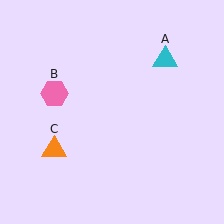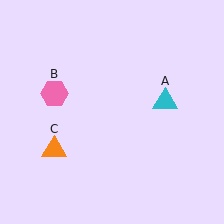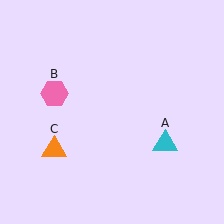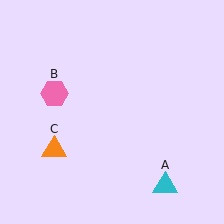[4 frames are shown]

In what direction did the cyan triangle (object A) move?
The cyan triangle (object A) moved down.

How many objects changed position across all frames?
1 object changed position: cyan triangle (object A).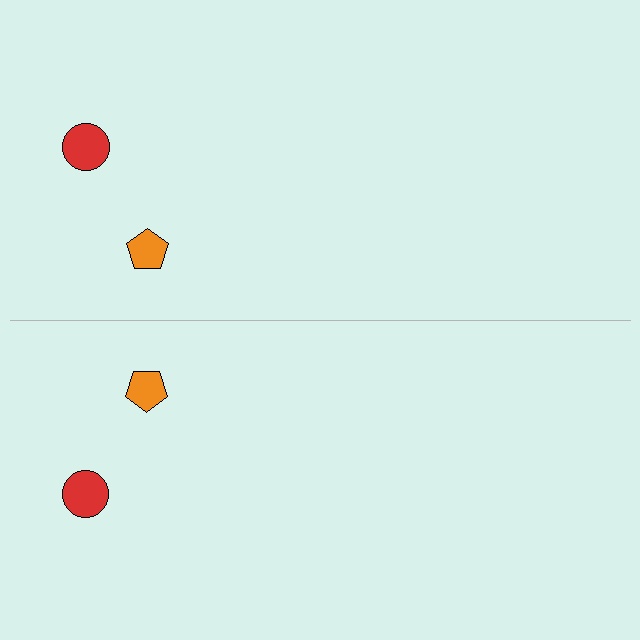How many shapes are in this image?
There are 4 shapes in this image.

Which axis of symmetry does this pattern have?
The pattern has a horizontal axis of symmetry running through the center of the image.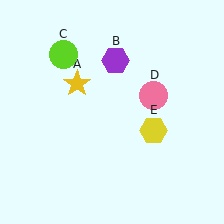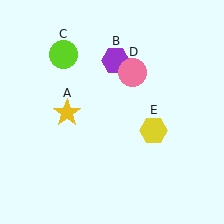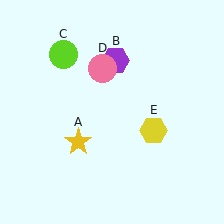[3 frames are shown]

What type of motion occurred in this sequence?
The yellow star (object A), pink circle (object D) rotated counterclockwise around the center of the scene.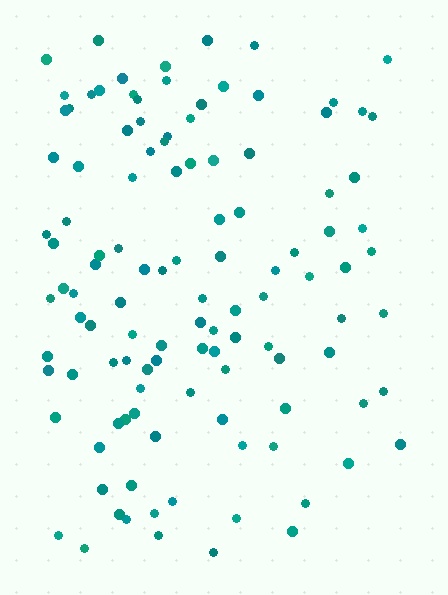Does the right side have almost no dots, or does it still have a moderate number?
Still a moderate number, just noticeably fewer than the left.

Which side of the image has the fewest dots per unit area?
The right.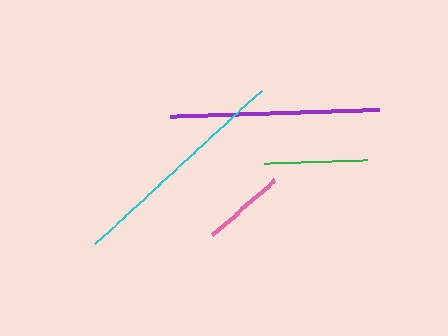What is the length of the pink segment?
The pink segment is approximately 83 pixels long.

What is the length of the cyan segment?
The cyan segment is approximately 226 pixels long.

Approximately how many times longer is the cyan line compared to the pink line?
The cyan line is approximately 2.7 times the length of the pink line.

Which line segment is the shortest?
The pink line is the shortest at approximately 83 pixels.